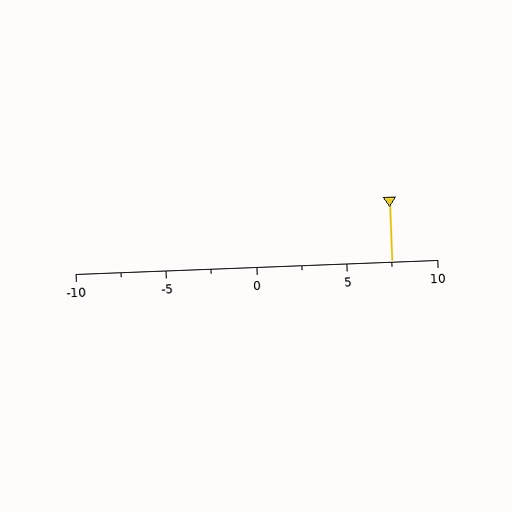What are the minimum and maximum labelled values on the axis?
The axis runs from -10 to 10.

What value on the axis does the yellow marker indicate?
The marker indicates approximately 7.5.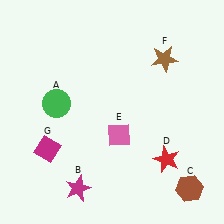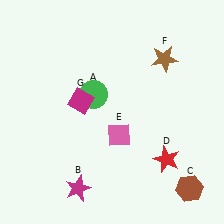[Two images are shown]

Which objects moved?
The objects that moved are: the green circle (A), the magenta diamond (G).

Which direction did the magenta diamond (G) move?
The magenta diamond (G) moved up.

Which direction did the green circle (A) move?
The green circle (A) moved right.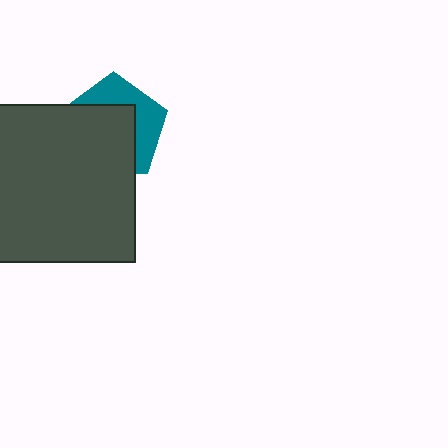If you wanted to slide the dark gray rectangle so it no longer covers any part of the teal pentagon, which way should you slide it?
Slide it toward the lower-left — that is the most direct way to separate the two shapes.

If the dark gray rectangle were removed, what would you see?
You would see the complete teal pentagon.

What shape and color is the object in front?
The object in front is a dark gray rectangle.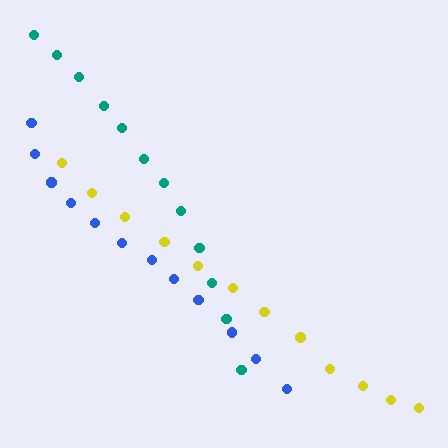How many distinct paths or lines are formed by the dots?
There are 3 distinct paths.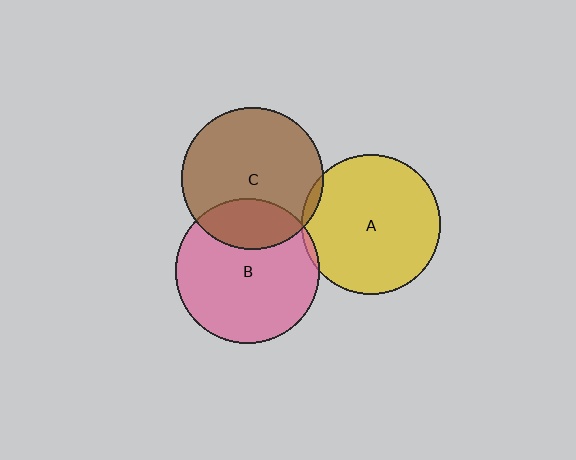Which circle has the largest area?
Circle B (pink).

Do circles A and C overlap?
Yes.